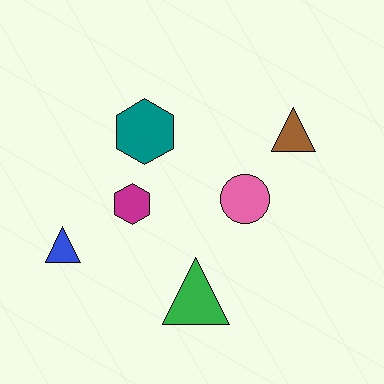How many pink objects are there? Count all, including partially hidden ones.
There is 1 pink object.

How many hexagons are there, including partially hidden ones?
There are 2 hexagons.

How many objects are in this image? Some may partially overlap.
There are 6 objects.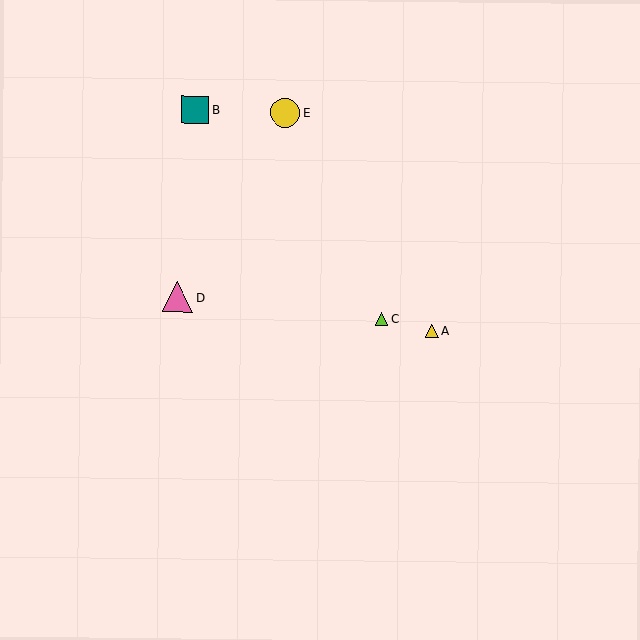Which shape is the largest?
The pink triangle (labeled D) is the largest.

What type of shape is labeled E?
Shape E is a yellow circle.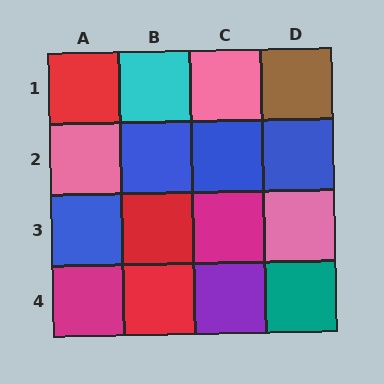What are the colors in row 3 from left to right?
Blue, red, magenta, pink.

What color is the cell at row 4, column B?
Red.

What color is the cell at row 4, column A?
Magenta.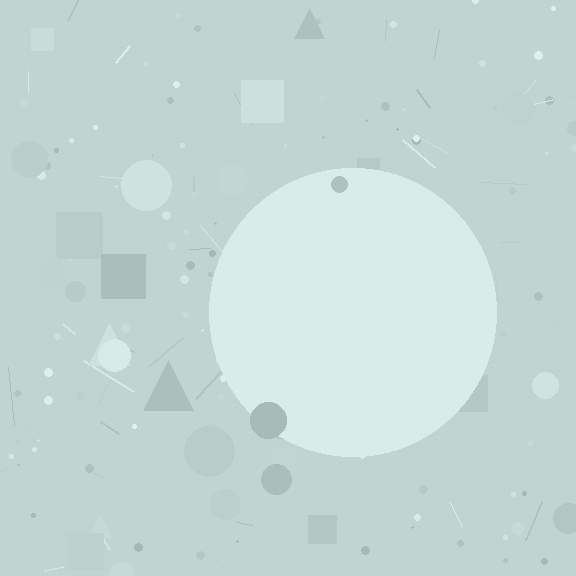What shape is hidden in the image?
A circle is hidden in the image.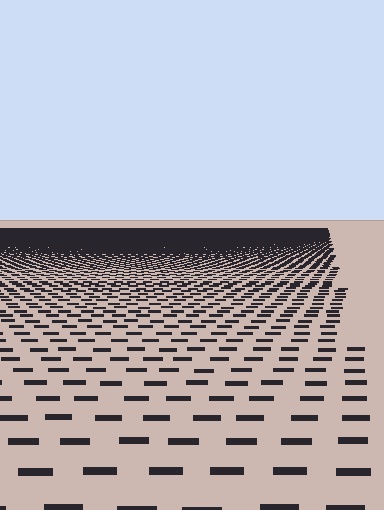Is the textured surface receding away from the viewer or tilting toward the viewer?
The surface is receding away from the viewer. Texture elements get smaller and denser toward the top.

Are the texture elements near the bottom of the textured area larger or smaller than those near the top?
Larger. Near the bottom, elements are closer to the viewer and appear at a bigger on-screen size.